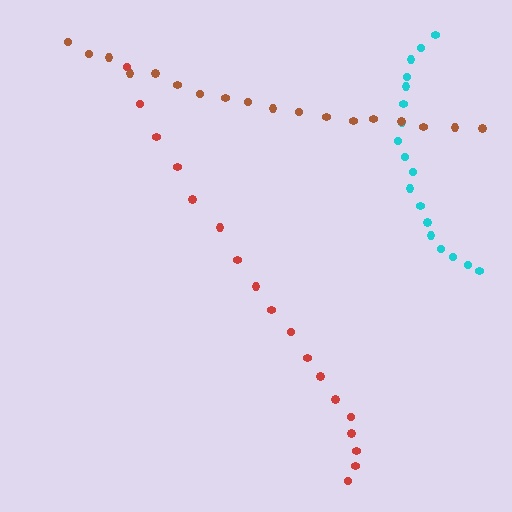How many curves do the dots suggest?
There are 3 distinct paths.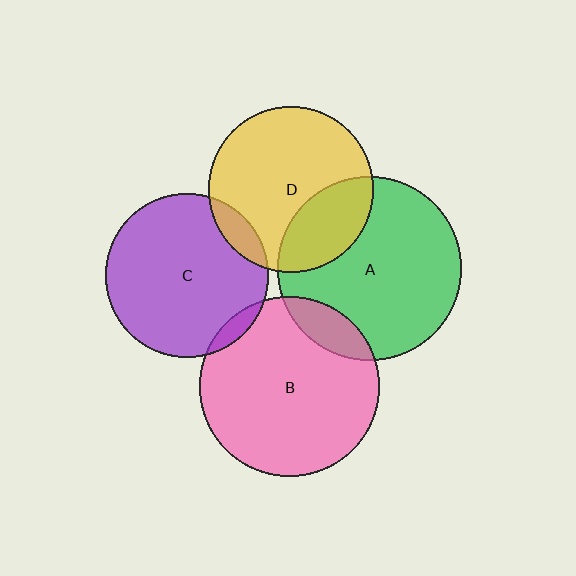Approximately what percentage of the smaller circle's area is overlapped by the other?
Approximately 10%.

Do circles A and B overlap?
Yes.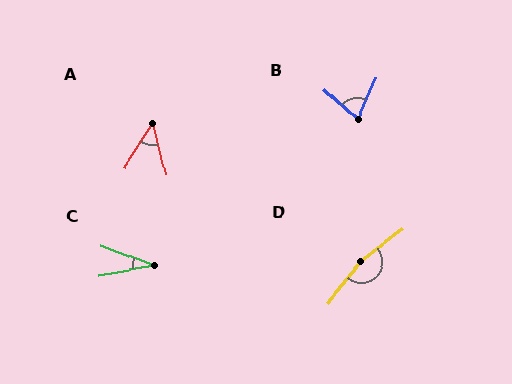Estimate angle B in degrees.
Approximately 71 degrees.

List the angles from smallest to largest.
C (30°), A (46°), B (71°), D (165°).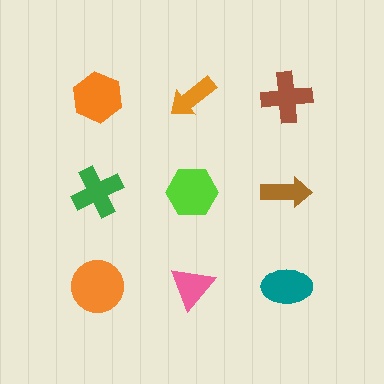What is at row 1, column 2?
An orange arrow.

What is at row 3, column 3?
A teal ellipse.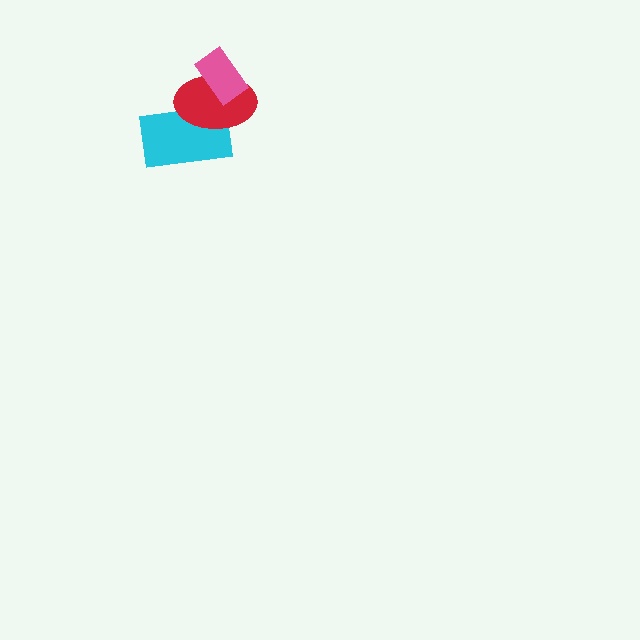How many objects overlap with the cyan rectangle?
1 object overlaps with the cyan rectangle.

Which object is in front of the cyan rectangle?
The red ellipse is in front of the cyan rectangle.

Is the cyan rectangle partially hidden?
Yes, it is partially covered by another shape.